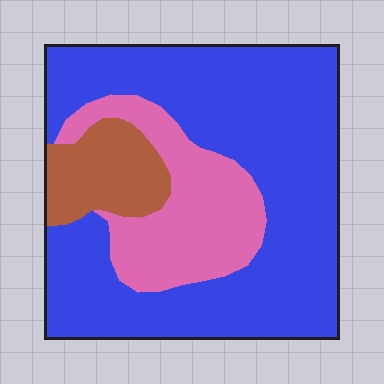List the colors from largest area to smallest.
From largest to smallest: blue, pink, brown.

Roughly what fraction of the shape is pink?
Pink takes up about one fifth (1/5) of the shape.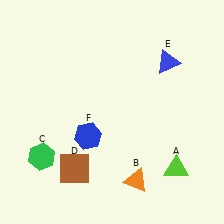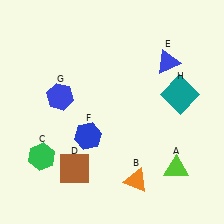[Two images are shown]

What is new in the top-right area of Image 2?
A teal square (H) was added in the top-right area of Image 2.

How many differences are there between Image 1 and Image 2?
There are 2 differences between the two images.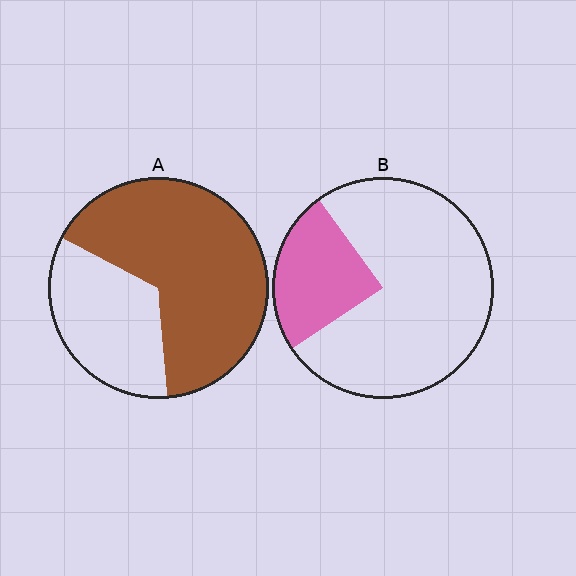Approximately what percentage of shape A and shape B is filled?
A is approximately 65% and B is approximately 25%.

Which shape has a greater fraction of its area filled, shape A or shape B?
Shape A.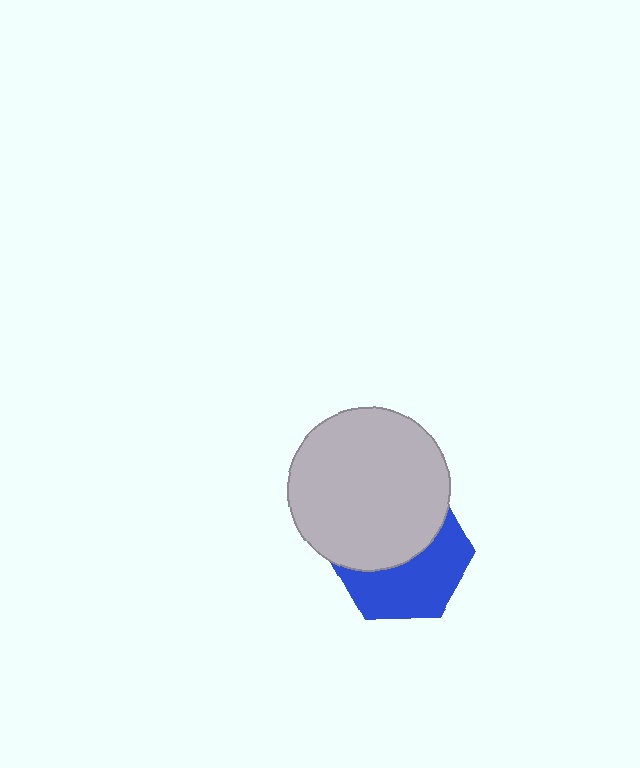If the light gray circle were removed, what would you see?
You would see the complete blue hexagon.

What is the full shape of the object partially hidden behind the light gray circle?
The partially hidden object is a blue hexagon.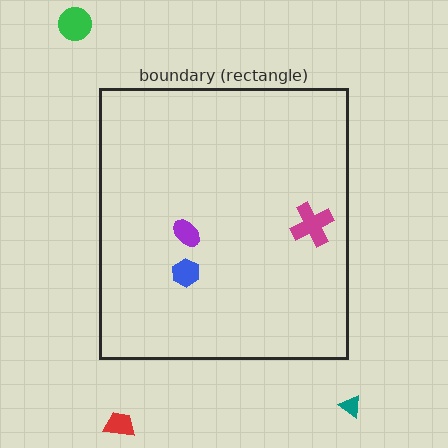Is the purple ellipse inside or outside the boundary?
Inside.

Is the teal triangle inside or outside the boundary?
Outside.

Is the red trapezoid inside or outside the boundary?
Outside.